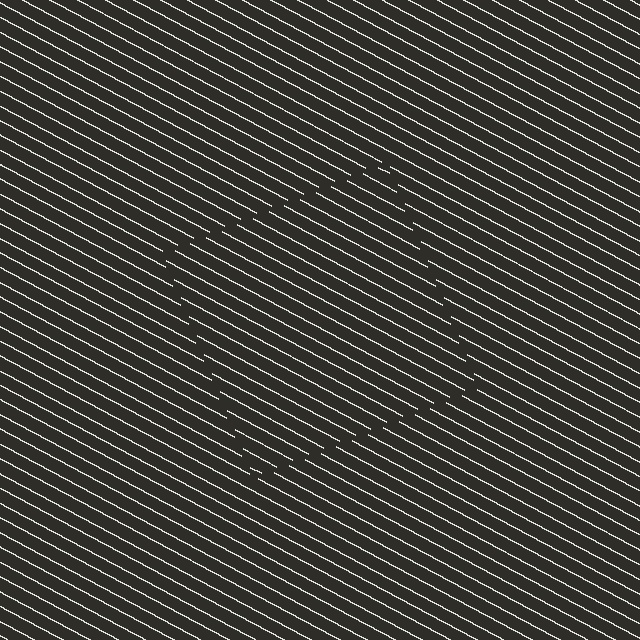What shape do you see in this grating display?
An illusory square. The interior of the shape contains the same grating, shifted by half a period — the contour is defined by the phase discontinuity where line-ends from the inner and outer gratings abut.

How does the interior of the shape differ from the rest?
The interior of the shape contains the same grating, shifted by half a period — the contour is defined by the phase discontinuity where line-ends from the inner and outer gratings abut.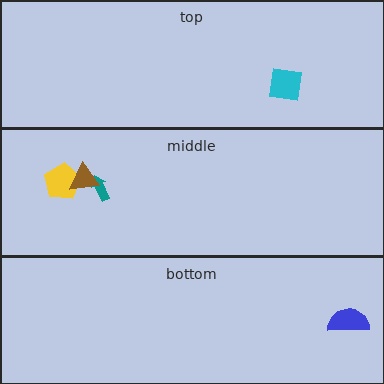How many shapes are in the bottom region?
1.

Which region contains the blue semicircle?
The bottom region.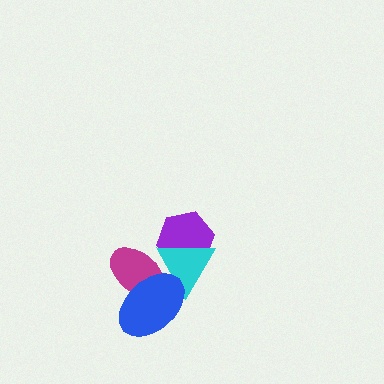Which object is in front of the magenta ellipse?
The blue ellipse is in front of the magenta ellipse.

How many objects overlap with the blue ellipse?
2 objects overlap with the blue ellipse.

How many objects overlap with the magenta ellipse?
2 objects overlap with the magenta ellipse.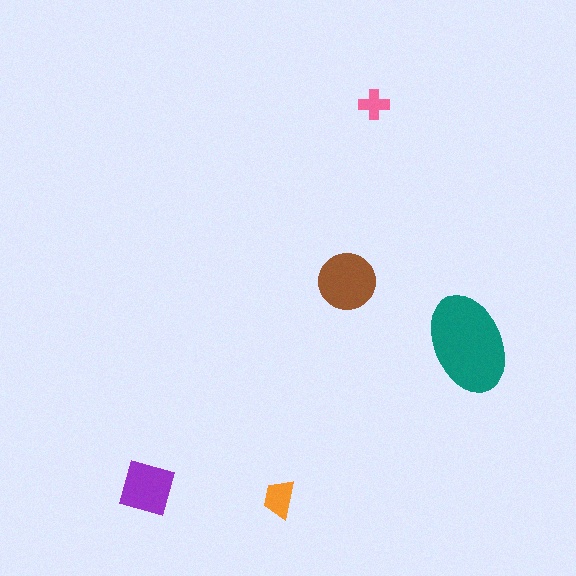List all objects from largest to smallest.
The teal ellipse, the brown circle, the purple diamond, the orange trapezoid, the pink cross.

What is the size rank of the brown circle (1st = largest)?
2nd.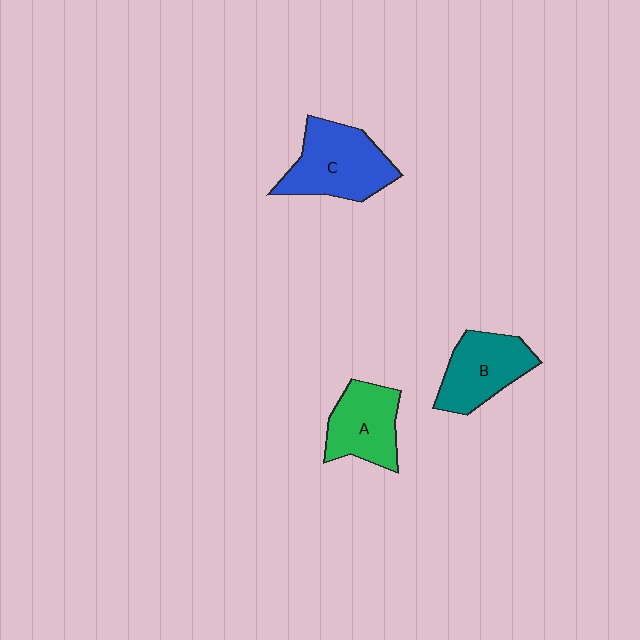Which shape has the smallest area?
Shape A (green).